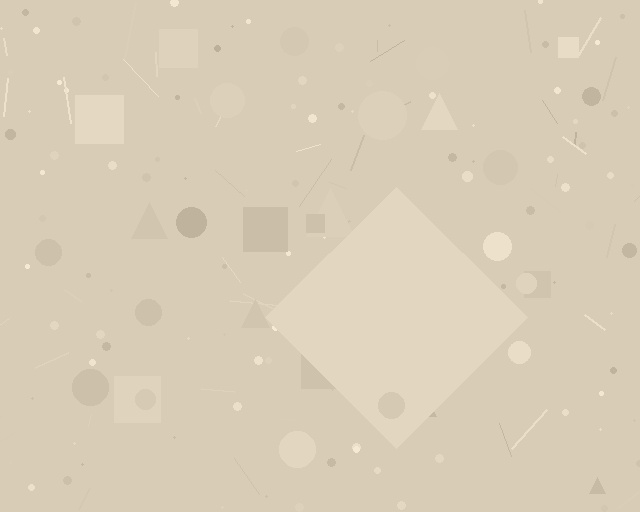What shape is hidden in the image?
A diamond is hidden in the image.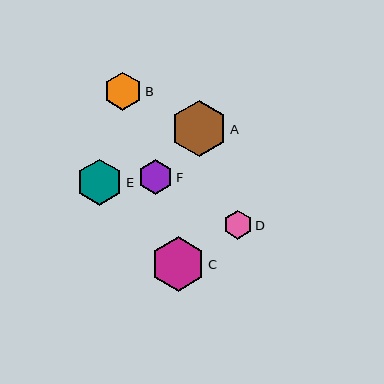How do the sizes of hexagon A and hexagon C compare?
Hexagon A and hexagon C are approximately the same size.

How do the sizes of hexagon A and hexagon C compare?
Hexagon A and hexagon C are approximately the same size.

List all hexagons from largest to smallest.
From largest to smallest: A, C, E, B, F, D.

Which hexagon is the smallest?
Hexagon D is the smallest with a size of approximately 29 pixels.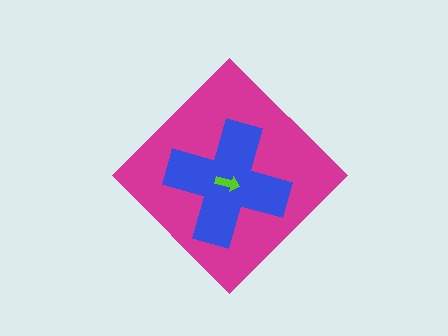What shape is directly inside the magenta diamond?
The blue cross.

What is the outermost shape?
The magenta diamond.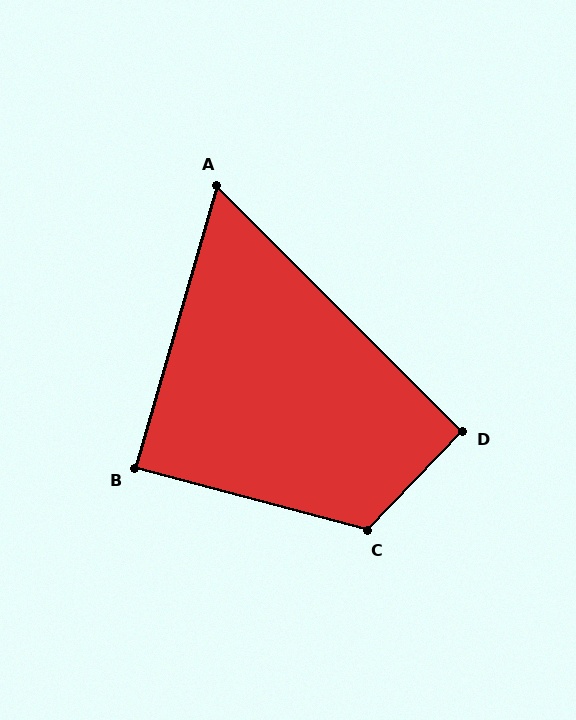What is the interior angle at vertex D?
Approximately 91 degrees (approximately right).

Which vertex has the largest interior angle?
C, at approximately 119 degrees.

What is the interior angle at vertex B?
Approximately 89 degrees (approximately right).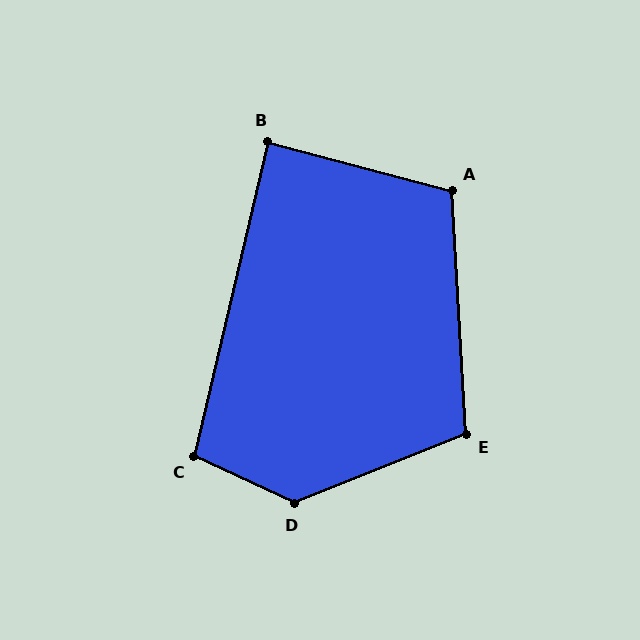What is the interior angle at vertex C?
Approximately 102 degrees (obtuse).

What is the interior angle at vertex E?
Approximately 109 degrees (obtuse).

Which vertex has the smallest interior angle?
B, at approximately 89 degrees.